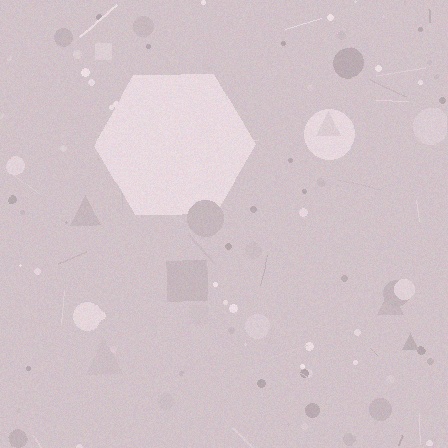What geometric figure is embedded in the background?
A hexagon is embedded in the background.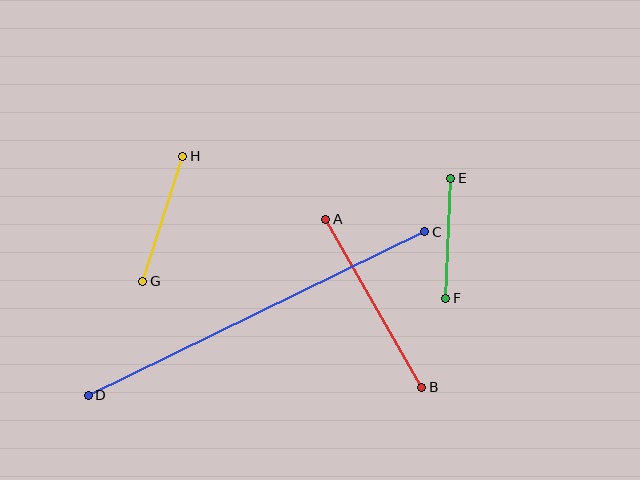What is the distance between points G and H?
The distance is approximately 131 pixels.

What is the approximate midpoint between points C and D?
The midpoint is at approximately (257, 313) pixels.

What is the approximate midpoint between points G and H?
The midpoint is at approximately (163, 219) pixels.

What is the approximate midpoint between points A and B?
The midpoint is at approximately (374, 303) pixels.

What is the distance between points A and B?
The distance is approximately 194 pixels.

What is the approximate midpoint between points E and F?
The midpoint is at approximately (448, 238) pixels.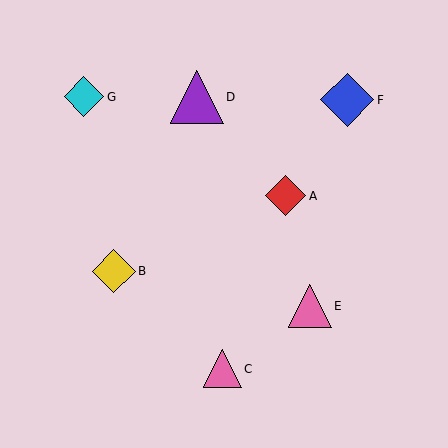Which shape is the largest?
The blue diamond (labeled F) is the largest.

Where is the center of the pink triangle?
The center of the pink triangle is at (310, 306).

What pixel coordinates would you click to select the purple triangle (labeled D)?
Click at (197, 97) to select the purple triangle D.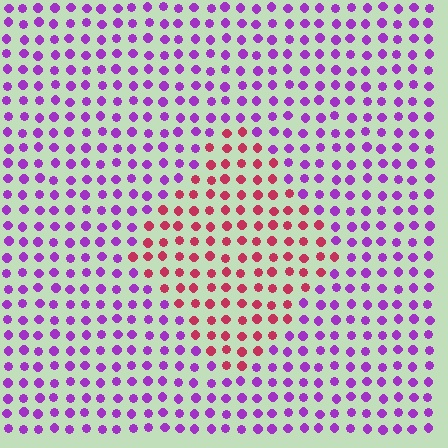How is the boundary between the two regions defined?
The boundary is defined purely by a slight shift in hue (about 57 degrees). Spacing, size, and orientation are identical on both sides.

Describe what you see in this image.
The image is filled with small purple elements in a uniform arrangement. A diamond-shaped region is visible where the elements are tinted to a slightly different hue, forming a subtle color boundary.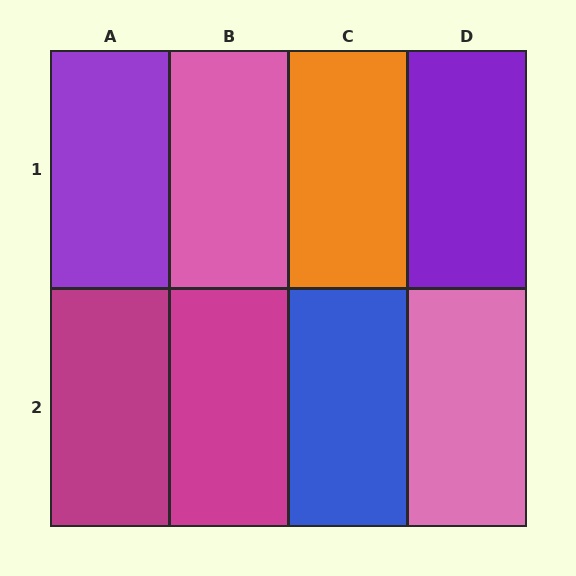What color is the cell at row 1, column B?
Pink.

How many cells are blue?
1 cell is blue.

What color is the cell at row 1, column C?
Orange.